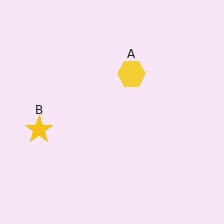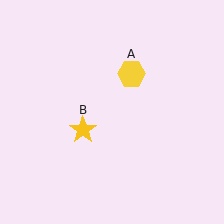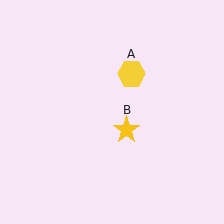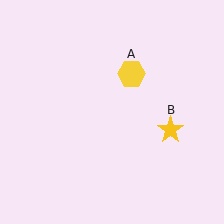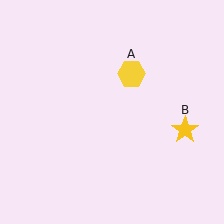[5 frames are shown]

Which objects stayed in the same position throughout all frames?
Yellow hexagon (object A) remained stationary.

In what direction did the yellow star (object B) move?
The yellow star (object B) moved right.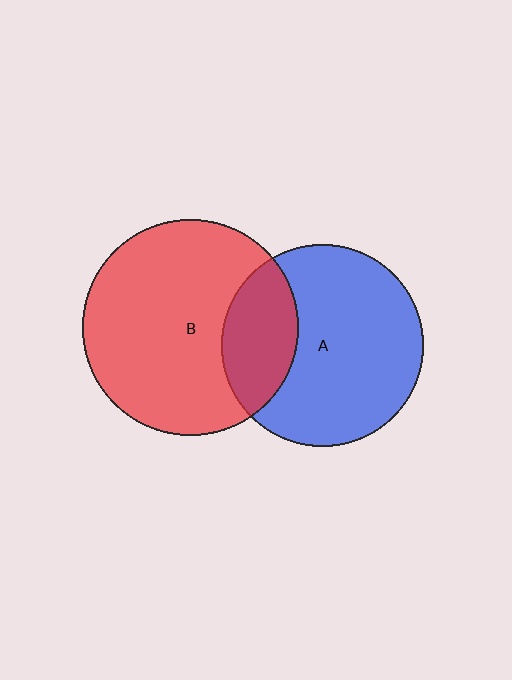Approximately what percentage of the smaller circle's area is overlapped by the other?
Approximately 25%.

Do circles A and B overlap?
Yes.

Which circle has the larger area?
Circle B (red).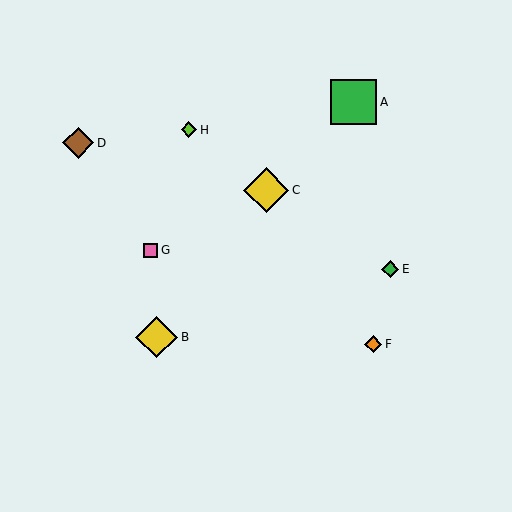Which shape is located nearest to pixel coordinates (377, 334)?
The orange diamond (labeled F) at (373, 344) is nearest to that location.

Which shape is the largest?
The green square (labeled A) is the largest.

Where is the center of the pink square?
The center of the pink square is at (151, 250).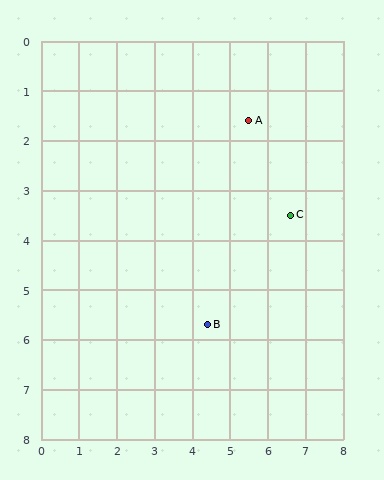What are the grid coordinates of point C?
Point C is at approximately (6.6, 3.5).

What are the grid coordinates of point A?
Point A is at approximately (5.5, 1.6).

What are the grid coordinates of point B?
Point B is at approximately (4.4, 5.7).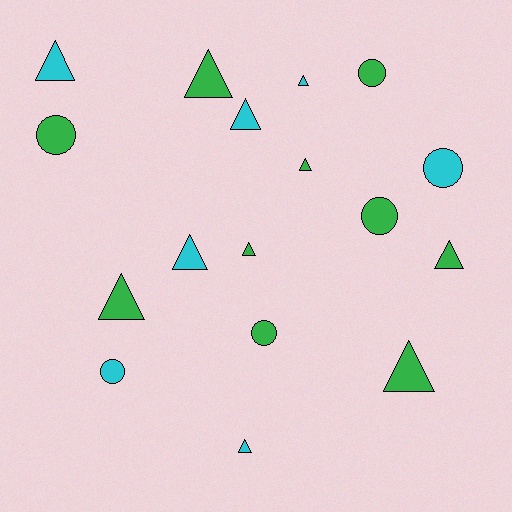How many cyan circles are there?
There are 2 cyan circles.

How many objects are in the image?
There are 17 objects.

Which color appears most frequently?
Green, with 10 objects.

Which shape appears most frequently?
Triangle, with 11 objects.